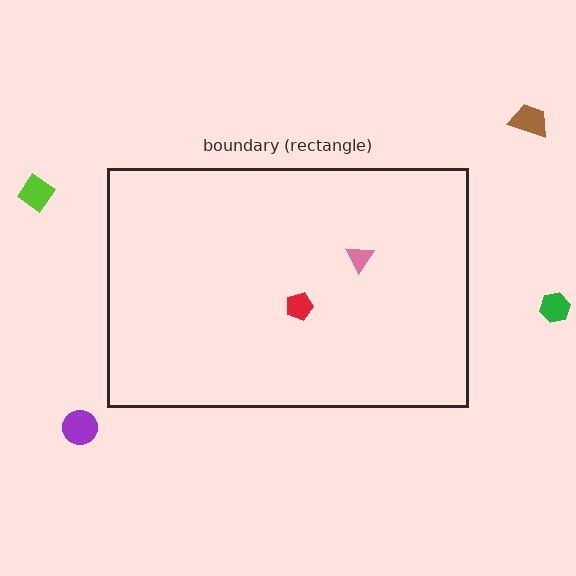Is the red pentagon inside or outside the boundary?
Inside.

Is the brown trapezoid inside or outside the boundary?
Outside.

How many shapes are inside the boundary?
2 inside, 4 outside.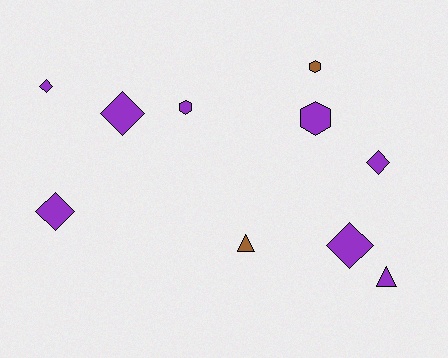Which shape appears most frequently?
Diamond, with 5 objects.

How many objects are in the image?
There are 10 objects.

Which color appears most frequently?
Purple, with 8 objects.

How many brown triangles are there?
There is 1 brown triangle.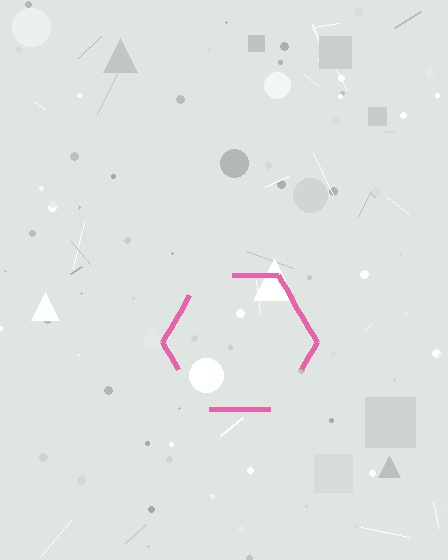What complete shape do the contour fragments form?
The contour fragments form a hexagon.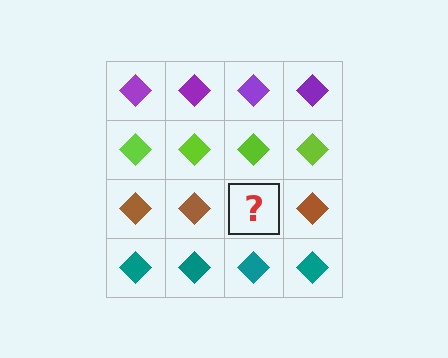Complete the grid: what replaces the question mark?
The question mark should be replaced with a brown diamond.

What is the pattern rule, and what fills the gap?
The rule is that each row has a consistent color. The gap should be filled with a brown diamond.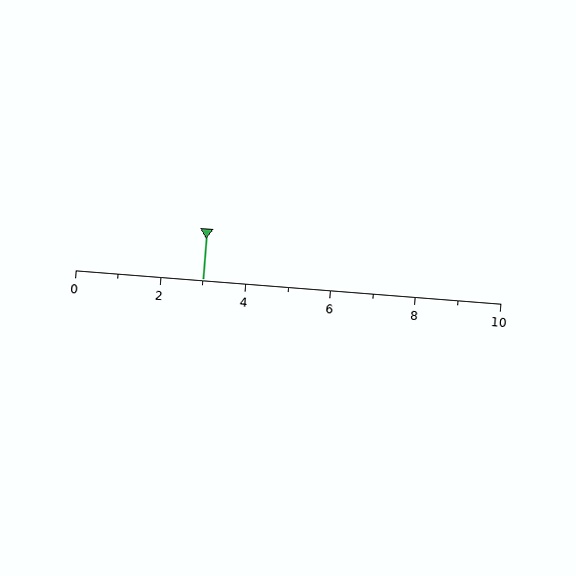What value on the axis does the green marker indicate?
The marker indicates approximately 3.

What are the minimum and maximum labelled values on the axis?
The axis runs from 0 to 10.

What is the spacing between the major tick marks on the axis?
The major ticks are spaced 2 apart.